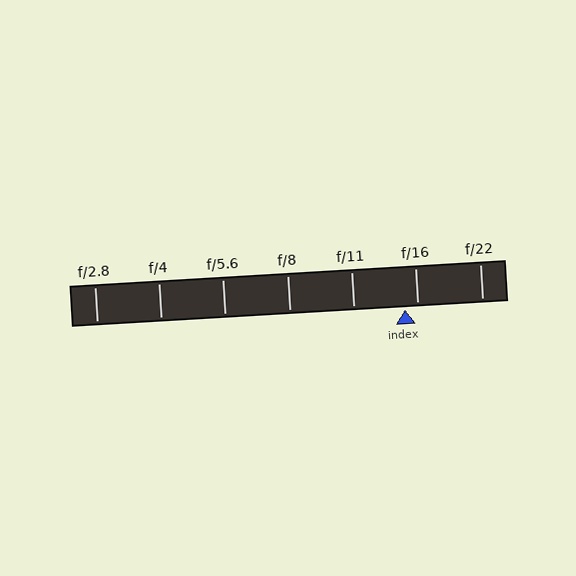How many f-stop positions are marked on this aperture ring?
There are 7 f-stop positions marked.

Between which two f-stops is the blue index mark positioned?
The index mark is between f/11 and f/16.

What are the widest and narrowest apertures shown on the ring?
The widest aperture shown is f/2.8 and the narrowest is f/22.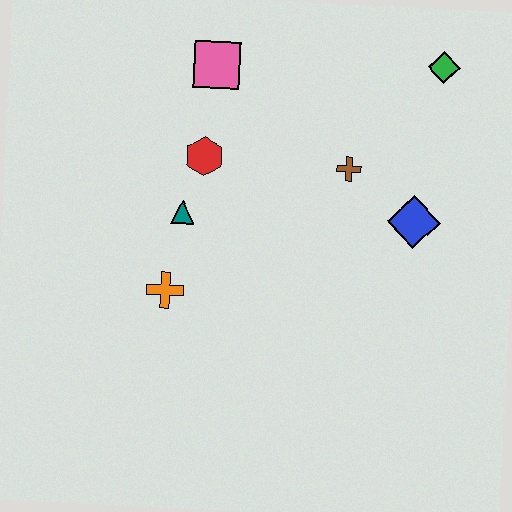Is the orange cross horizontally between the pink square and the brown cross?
No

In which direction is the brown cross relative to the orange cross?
The brown cross is to the right of the orange cross.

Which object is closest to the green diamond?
The brown cross is closest to the green diamond.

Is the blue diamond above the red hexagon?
No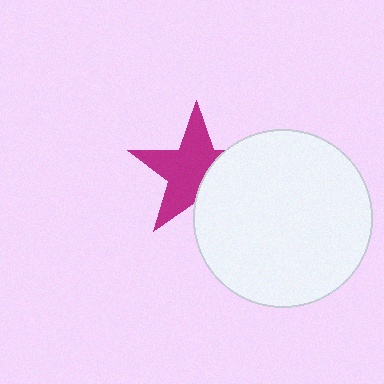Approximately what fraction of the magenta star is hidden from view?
Roughly 35% of the magenta star is hidden behind the white circle.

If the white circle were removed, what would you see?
You would see the complete magenta star.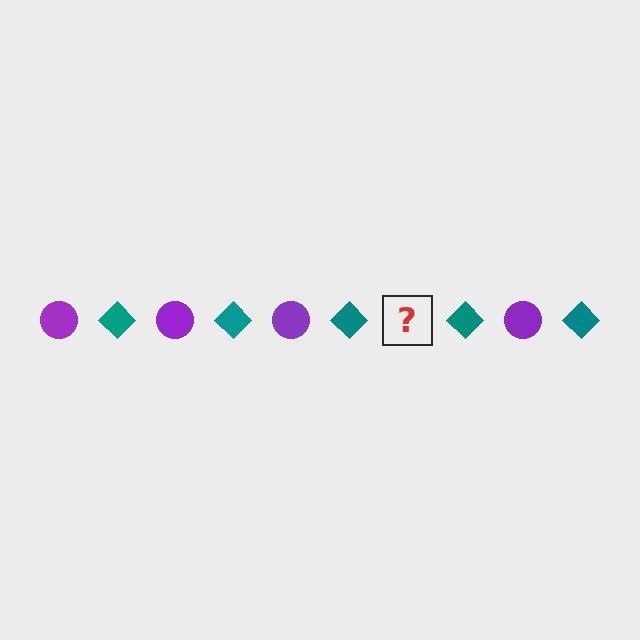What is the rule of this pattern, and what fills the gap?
The rule is that the pattern alternates between purple circle and teal diamond. The gap should be filled with a purple circle.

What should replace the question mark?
The question mark should be replaced with a purple circle.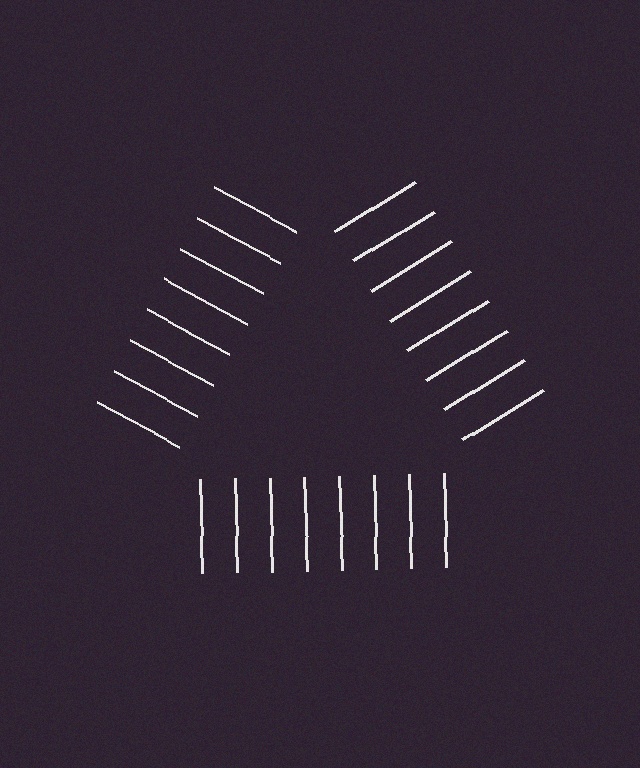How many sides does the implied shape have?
3 sides — the line-ends trace a triangle.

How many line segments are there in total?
24 — 8 along each of the 3 edges.